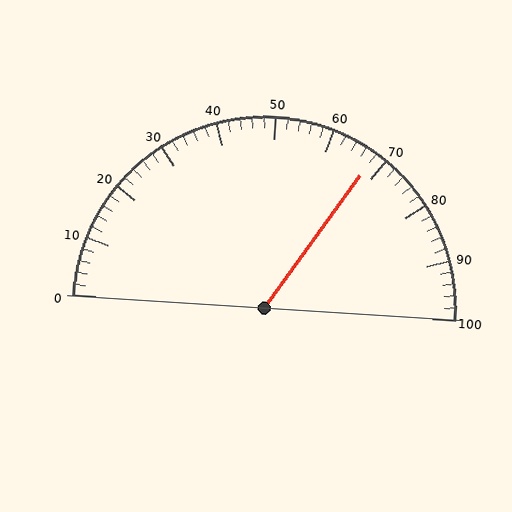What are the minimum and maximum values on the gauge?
The gauge ranges from 0 to 100.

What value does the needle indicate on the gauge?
The needle indicates approximately 68.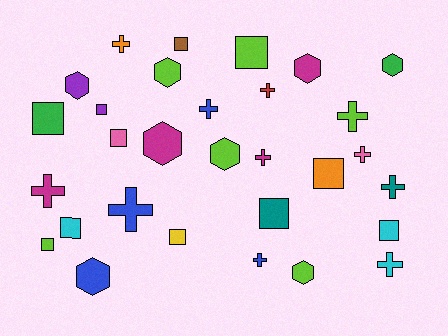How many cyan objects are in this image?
There are 3 cyan objects.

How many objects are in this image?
There are 30 objects.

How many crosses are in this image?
There are 11 crosses.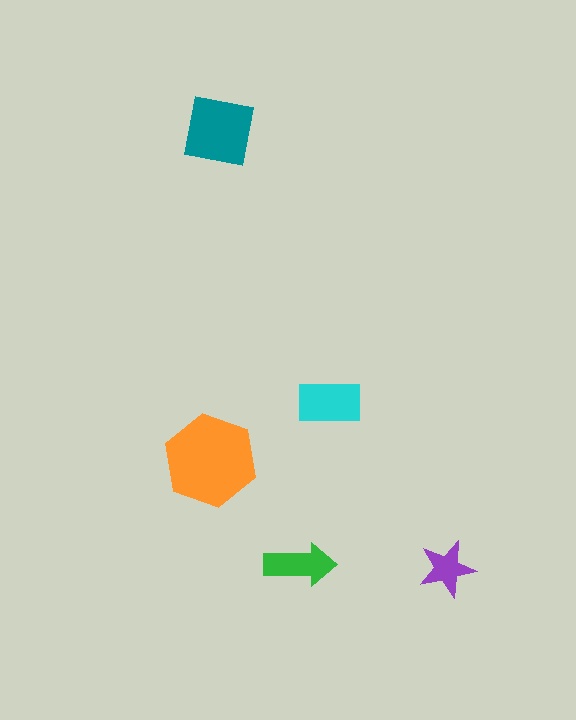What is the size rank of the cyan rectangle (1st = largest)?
3rd.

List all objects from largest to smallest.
The orange hexagon, the teal square, the cyan rectangle, the green arrow, the purple star.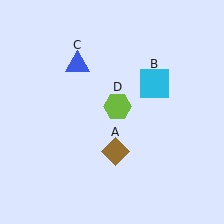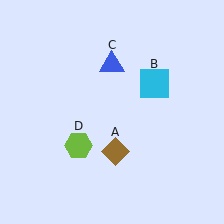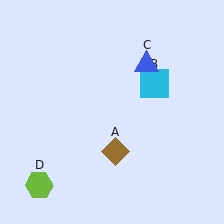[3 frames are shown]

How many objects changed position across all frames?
2 objects changed position: blue triangle (object C), lime hexagon (object D).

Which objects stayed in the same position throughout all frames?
Brown diamond (object A) and cyan square (object B) remained stationary.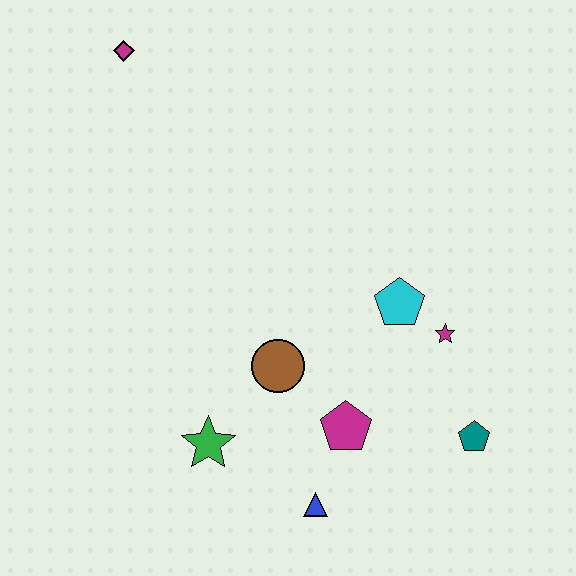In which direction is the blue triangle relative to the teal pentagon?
The blue triangle is to the left of the teal pentagon.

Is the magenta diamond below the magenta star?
No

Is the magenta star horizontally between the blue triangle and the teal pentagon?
Yes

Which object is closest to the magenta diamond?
The brown circle is closest to the magenta diamond.